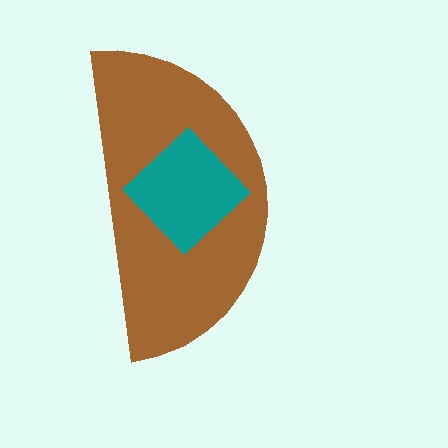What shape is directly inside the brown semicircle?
The teal diamond.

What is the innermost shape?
The teal diamond.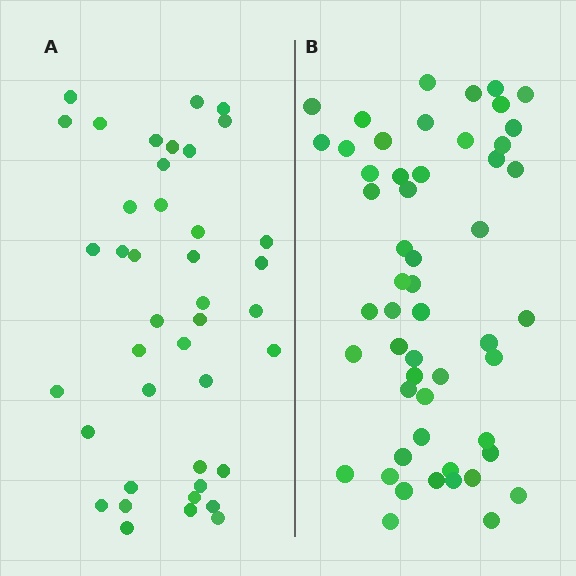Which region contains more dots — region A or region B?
Region B (the right region) has more dots.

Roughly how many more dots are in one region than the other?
Region B has roughly 12 or so more dots than region A.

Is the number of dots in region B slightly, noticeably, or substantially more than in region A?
Region B has noticeably more, but not dramatically so. The ratio is roughly 1.3 to 1.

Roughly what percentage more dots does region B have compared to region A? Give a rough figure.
About 30% more.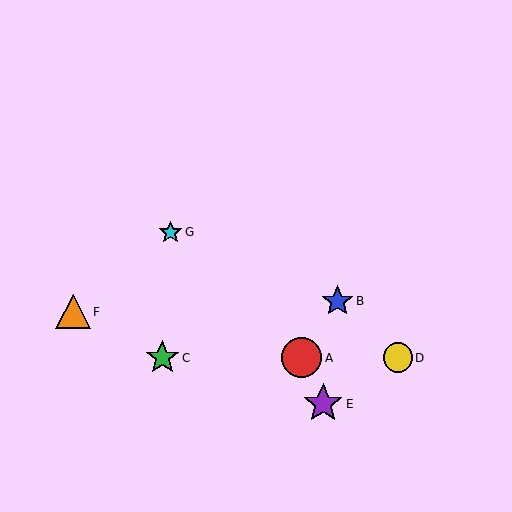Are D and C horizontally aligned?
Yes, both are at y≈358.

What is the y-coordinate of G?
Object G is at y≈232.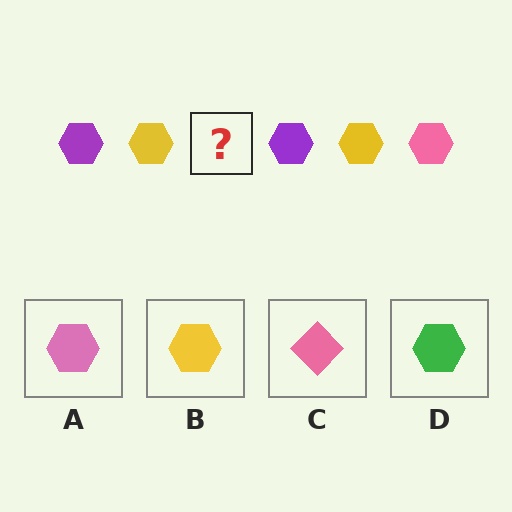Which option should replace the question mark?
Option A.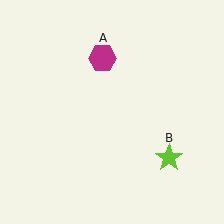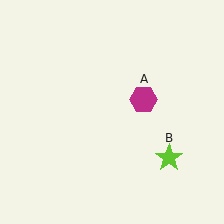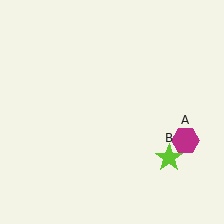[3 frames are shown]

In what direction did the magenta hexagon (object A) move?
The magenta hexagon (object A) moved down and to the right.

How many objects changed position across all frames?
1 object changed position: magenta hexagon (object A).